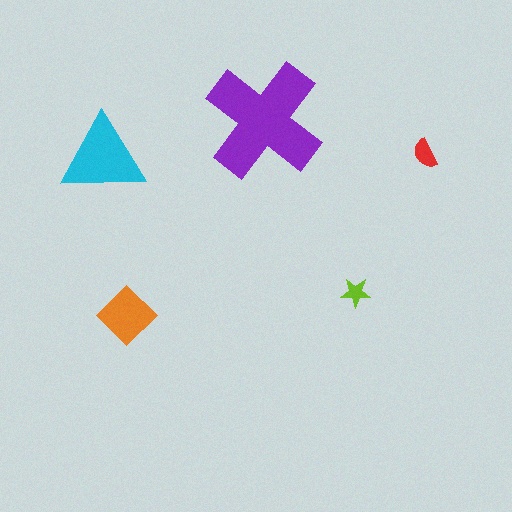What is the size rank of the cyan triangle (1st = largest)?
2nd.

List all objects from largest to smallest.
The purple cross, the cyan triangle, the orange diamond, the red semicircle, the lime star.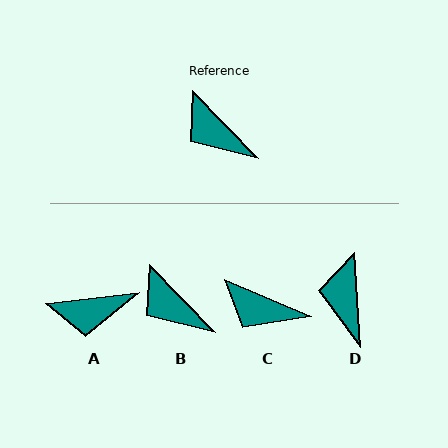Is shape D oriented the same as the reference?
No, it is off by about 41 degrees.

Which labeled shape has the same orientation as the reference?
B.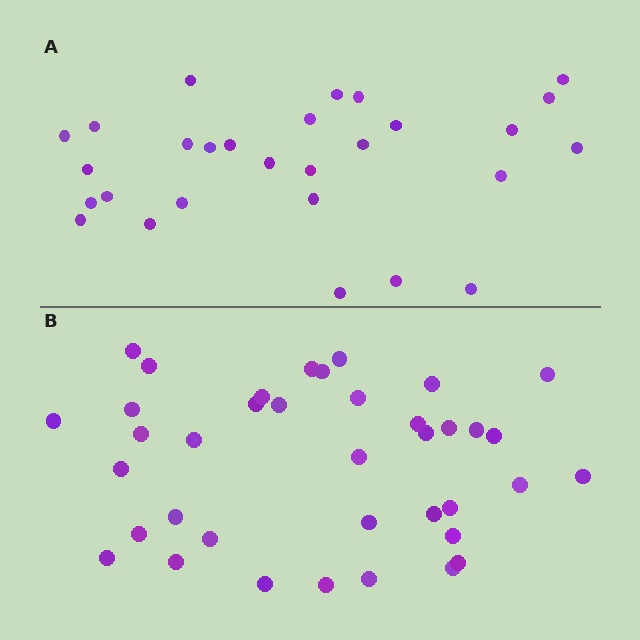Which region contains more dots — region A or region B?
Region B (the bottom region) has more dots.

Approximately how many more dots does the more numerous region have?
Region B has roughly 10 or so more dots than region A.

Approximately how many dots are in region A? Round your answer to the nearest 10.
About 30 dots. (The exact count is 28, which rounds to 30.)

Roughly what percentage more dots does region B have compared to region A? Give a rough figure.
About 35% more.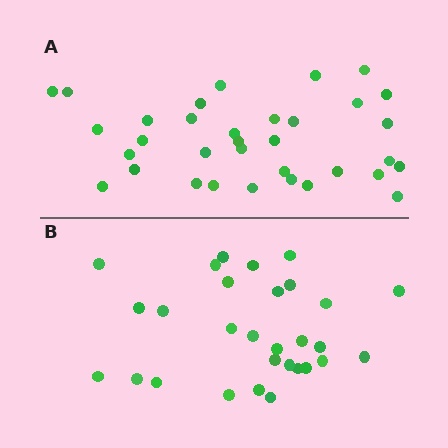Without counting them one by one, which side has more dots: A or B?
Region A (the top region) has more dots.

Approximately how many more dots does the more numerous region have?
Region A has about 5 more dots than region B.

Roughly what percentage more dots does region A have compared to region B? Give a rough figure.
About 15% more.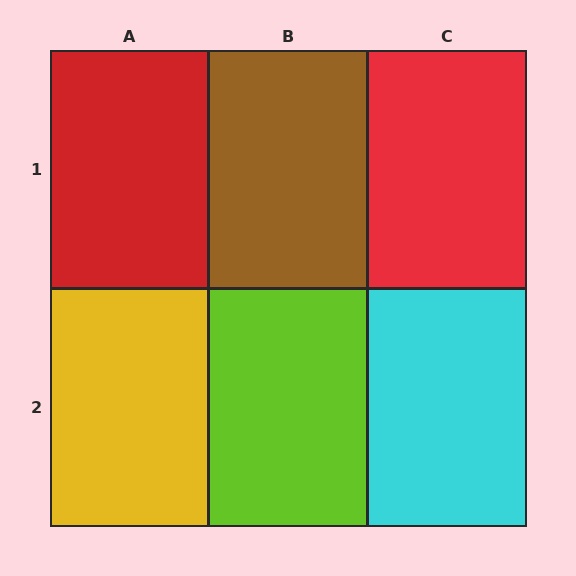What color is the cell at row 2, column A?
Yellow.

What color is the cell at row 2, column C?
Cyan.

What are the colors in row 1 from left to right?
Red, brown, red.